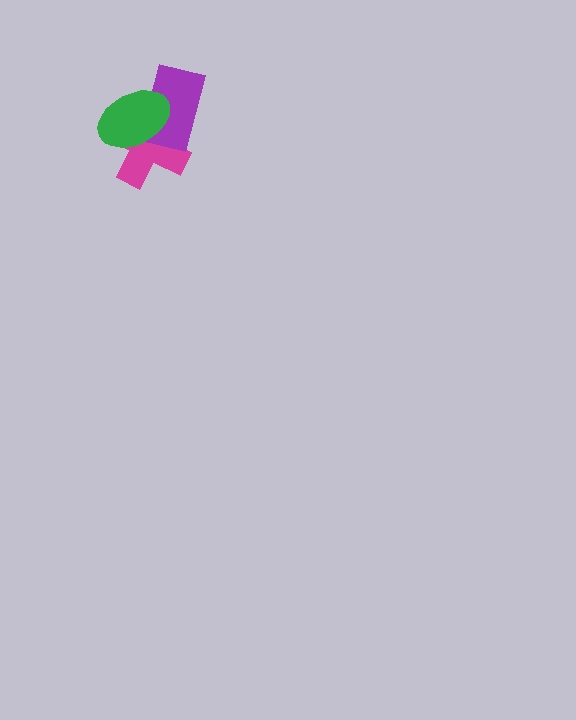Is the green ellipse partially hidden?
No, no other shape covers it.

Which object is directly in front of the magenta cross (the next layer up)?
The purple rectangle is directly in front of the magenta cross.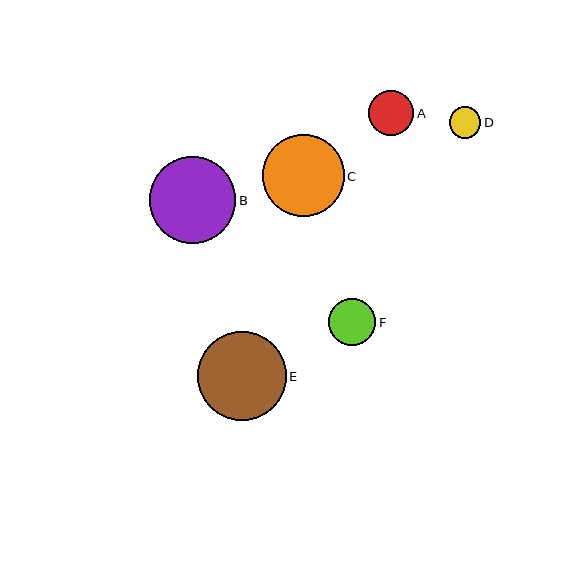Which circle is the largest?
Circle E is the largest with a size of approximately 89 pixels.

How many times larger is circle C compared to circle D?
Circle C is approximately 2.6 times the size of circle D.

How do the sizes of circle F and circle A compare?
Circle F and circle A are approximately the same size.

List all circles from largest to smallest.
From largest to smallest: E, B, C, F, A, D.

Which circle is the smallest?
Circle D is the smallest with a size of approximately 32 pixels.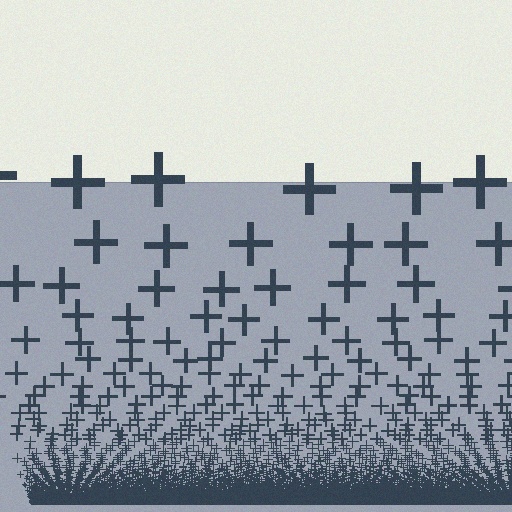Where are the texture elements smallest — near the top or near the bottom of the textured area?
Near the bottom.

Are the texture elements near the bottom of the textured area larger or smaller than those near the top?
Smaller. The gradient is inverted — elements near the bottom are smaller and denser.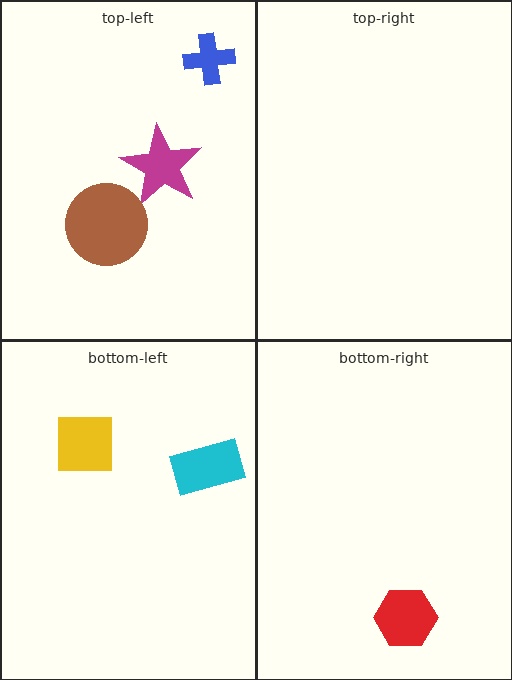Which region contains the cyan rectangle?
The bottom-left region.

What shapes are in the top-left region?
The blue cross, the magenta star, the brown circle.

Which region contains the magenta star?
The top-left region.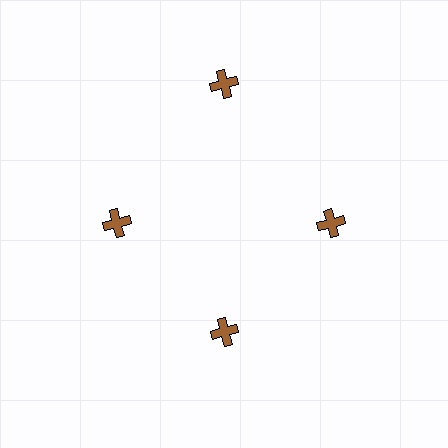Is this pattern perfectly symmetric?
No. The 4 brown crosses are arranged in a ring, but one element near the 12 o'clock position is pushed outward from the center, breaking the 4-fold rotational symmetry.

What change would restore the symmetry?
The symmetry would be restored by moving it inward, back onto the ring so that all 4 crosses sit at equal angles and equal distance from the center.